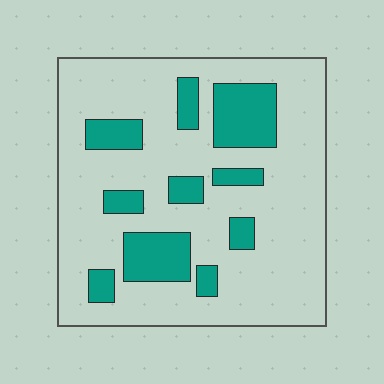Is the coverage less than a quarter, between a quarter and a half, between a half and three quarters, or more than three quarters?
Less than a quarter.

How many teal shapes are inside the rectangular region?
10.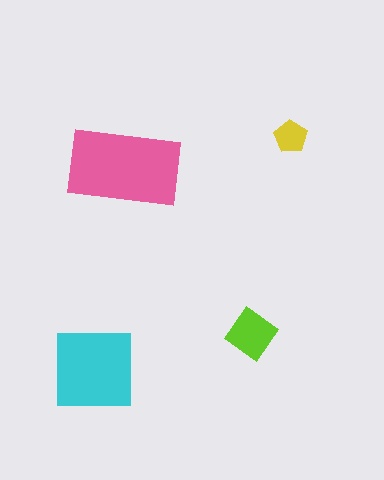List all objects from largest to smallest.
The pink rectangle, the cyan square, the lime diamond, the yellow pentagon.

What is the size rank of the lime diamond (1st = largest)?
3rd.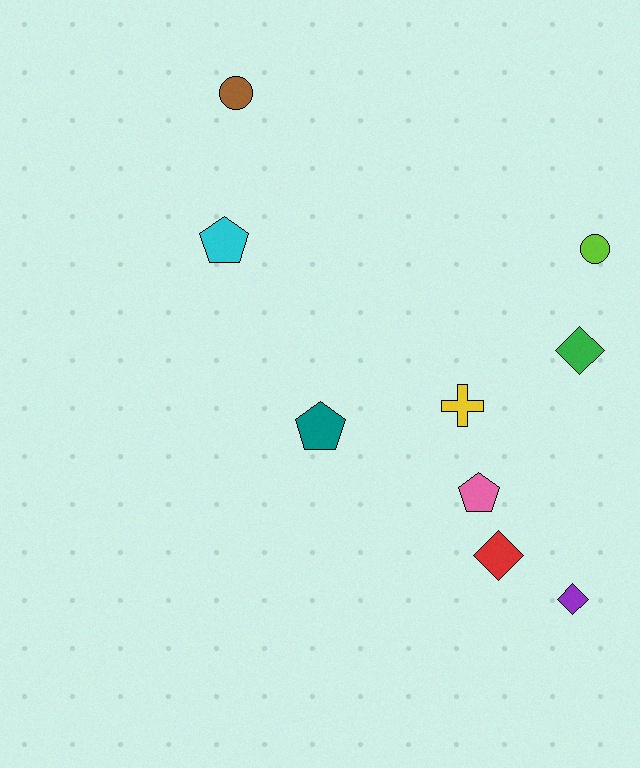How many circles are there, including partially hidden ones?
There are 2 circles.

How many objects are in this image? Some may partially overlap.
There are 9 objects.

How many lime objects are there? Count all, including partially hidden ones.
There is 1 lime object.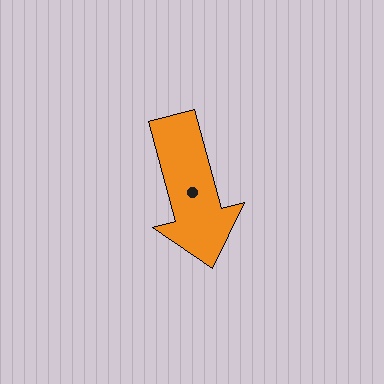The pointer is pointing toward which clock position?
Roughly 5 o'clock.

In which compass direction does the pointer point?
South.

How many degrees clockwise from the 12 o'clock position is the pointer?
Approximately 165 degrees.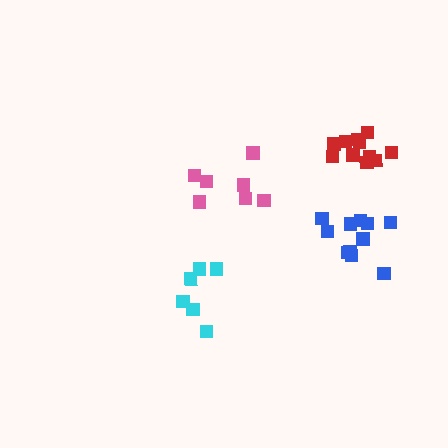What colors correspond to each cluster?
The clusters are colored: pink, cyan, blue, red.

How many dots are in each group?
Group 1: 7 dots, Group 2: 6 dots, Group 3: 11 dots, Group 4: 11 dots (35 total).